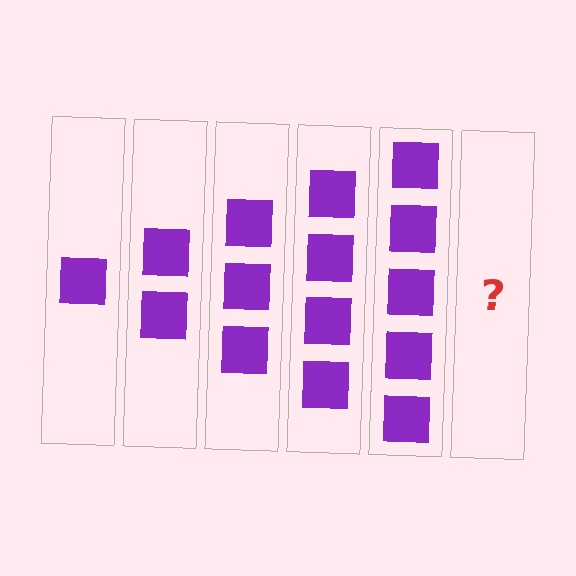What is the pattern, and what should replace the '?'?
The pattern is that each step adds one more square. The '?' should be 6 squares.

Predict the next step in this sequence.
The next step is 6 squares.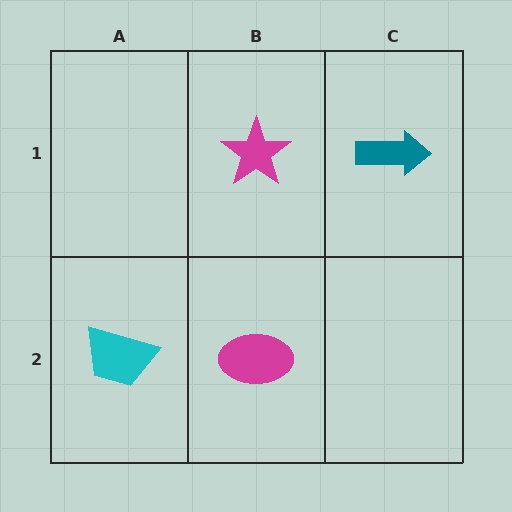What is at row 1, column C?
A teal arrow.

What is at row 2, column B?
A magenta ellipse.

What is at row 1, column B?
A magenta star.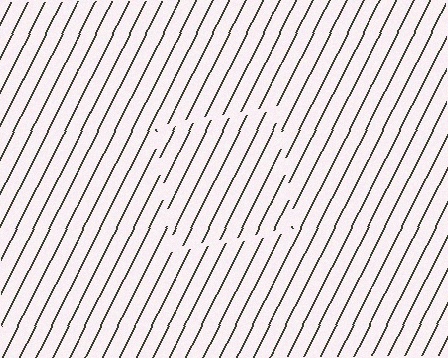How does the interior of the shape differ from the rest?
The interior of the shape contains the same grating, shifted by half a period — the contour is defined by the phase discontinuity where line-ends from the inner and outer gratings abut.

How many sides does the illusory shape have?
4 sides — the line-ends trace a square.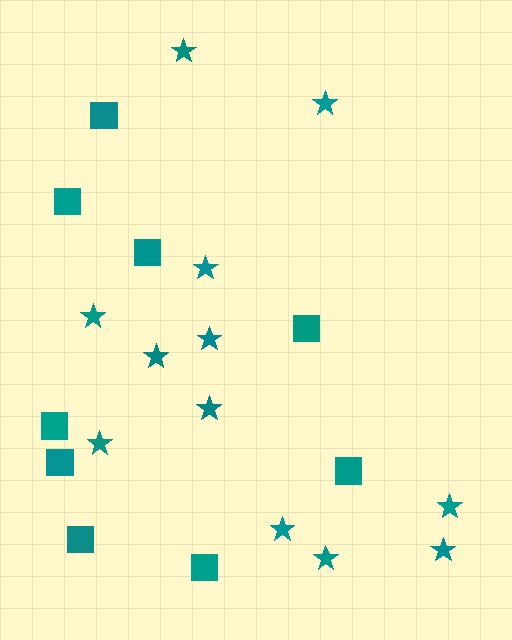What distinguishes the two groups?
There are 2 groups: one group of stars (12) and one group of squares (9).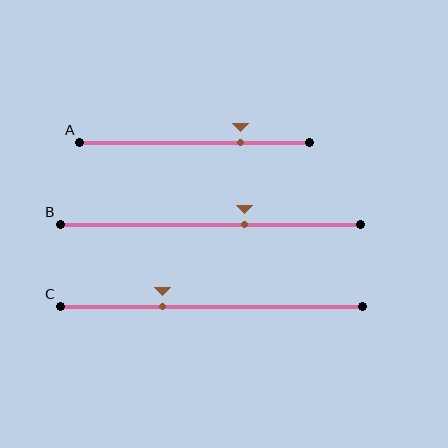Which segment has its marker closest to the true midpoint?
Segment B has its marker closest to the true midpoint.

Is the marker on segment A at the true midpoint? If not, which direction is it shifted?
No, the marker on segment A is shifted to the right by about 20% of the segment length.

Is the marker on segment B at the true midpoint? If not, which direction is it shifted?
No, the marker on segment B is shifted to the right by about 11% of the segment length.